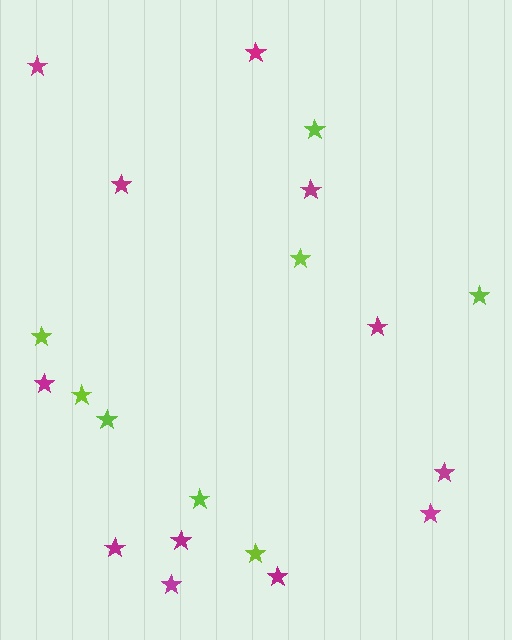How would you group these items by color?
There are 2 groups: one group of magenta stars (12) and one group of lime stars (8).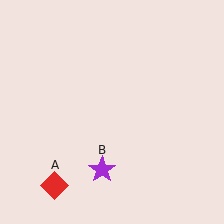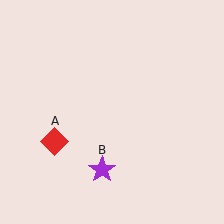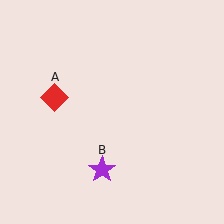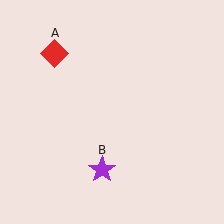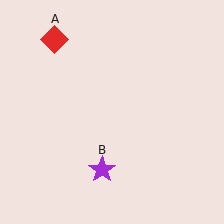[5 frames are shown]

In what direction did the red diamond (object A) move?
The red diamond (object A) moved up.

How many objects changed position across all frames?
1 object changed position: red diamond (object A).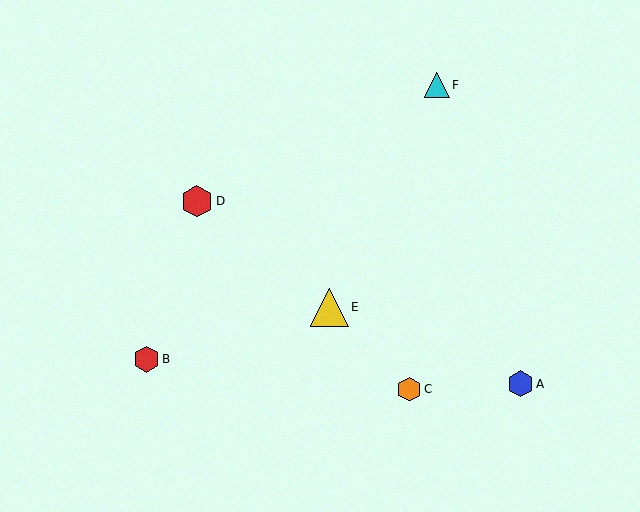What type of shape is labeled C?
Shape C is an orange hexagon.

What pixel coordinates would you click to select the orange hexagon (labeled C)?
Click at (409, 389) to select the orange hexagon C.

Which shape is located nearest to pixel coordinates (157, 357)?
The red hexagon (labeled B) at (146, 359) is nearest to that location.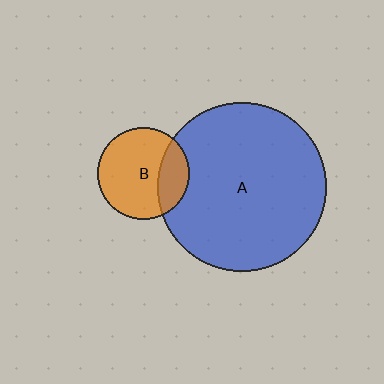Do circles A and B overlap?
Yes.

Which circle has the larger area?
Circle A (blue).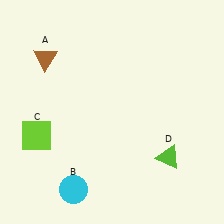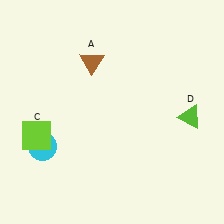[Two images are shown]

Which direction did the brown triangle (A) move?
The brown triangle (A) moved right.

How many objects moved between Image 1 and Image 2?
3 objects moved between the two images.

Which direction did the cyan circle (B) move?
The cyan circle (B) moved up.